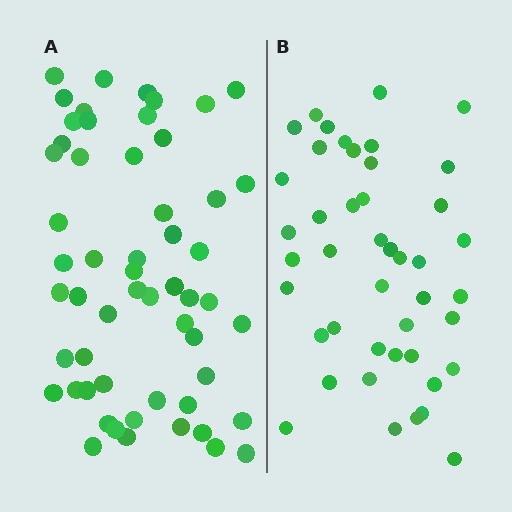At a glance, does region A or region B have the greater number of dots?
Region A (the left region) has more dots.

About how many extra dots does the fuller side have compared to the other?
Region A has roughly 12 or so more dots than region B.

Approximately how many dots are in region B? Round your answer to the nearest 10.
About 40 dots. (The exact count is 44, which rounds to 40.)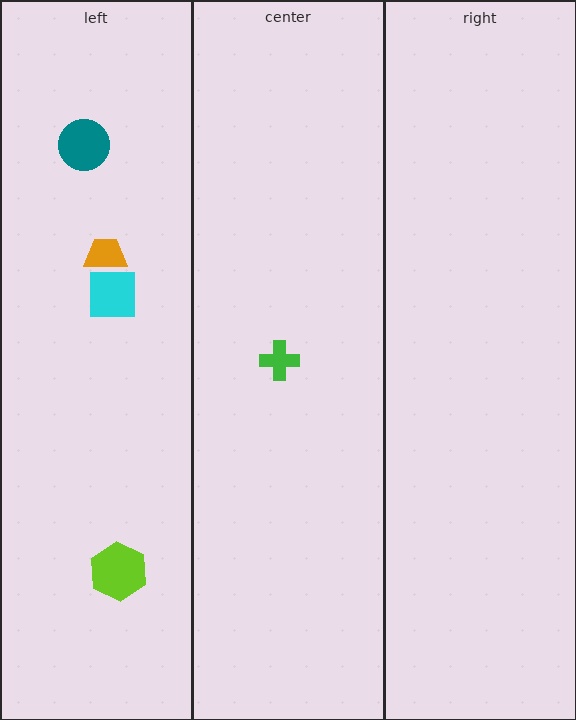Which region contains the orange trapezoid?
The left region.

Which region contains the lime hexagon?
The left region.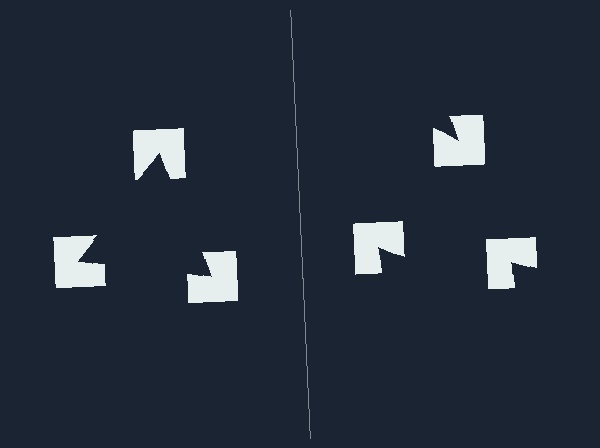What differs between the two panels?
The notched squares are positioned identically on both sides; only the wedge orientations differ. On the left they align to a triangle; on the right they are misaligned.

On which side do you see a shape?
An illusory triangle appears on the left side. On the right side the wedge cuts are rotated, so no coherent shape forms.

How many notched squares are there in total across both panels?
6 — 3 on each side.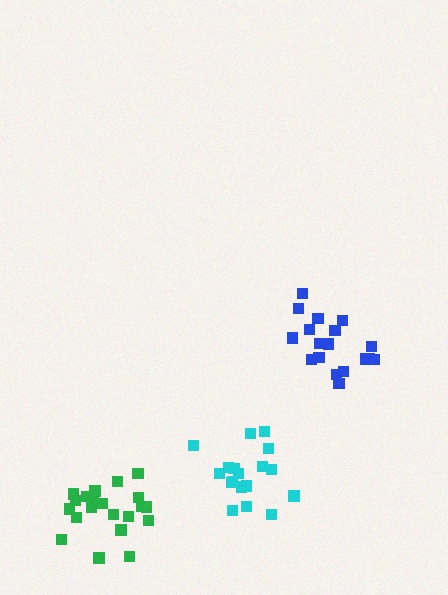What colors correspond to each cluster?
The clusters are colored: cyan, blue, green.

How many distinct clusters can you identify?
There are 3 distinct clusters.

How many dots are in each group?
Group 1: 18 dots, Group 2: 18 dots, Group 3: 21 dots (57 total).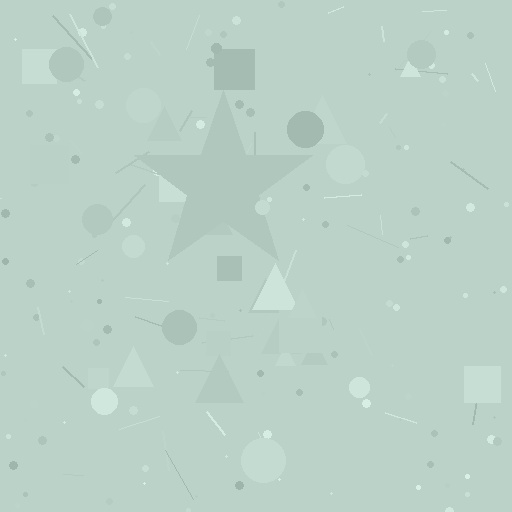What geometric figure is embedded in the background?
A star is embedded in the background.